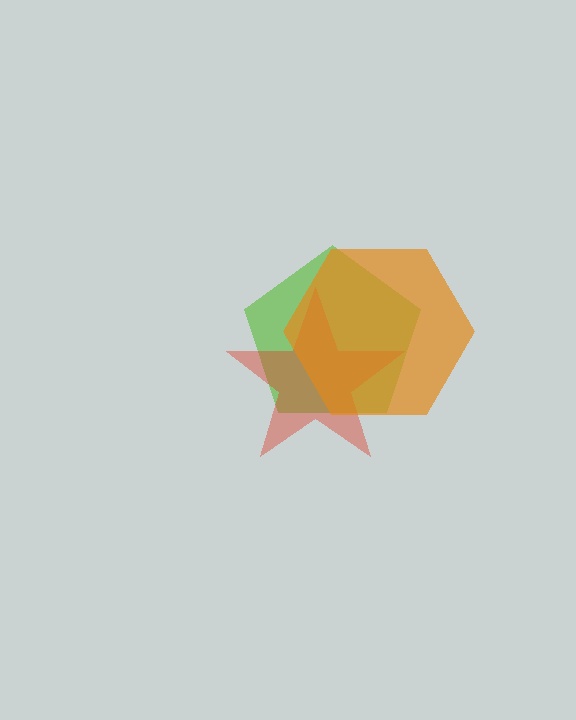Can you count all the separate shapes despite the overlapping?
Yes, there are 3 separate shapes.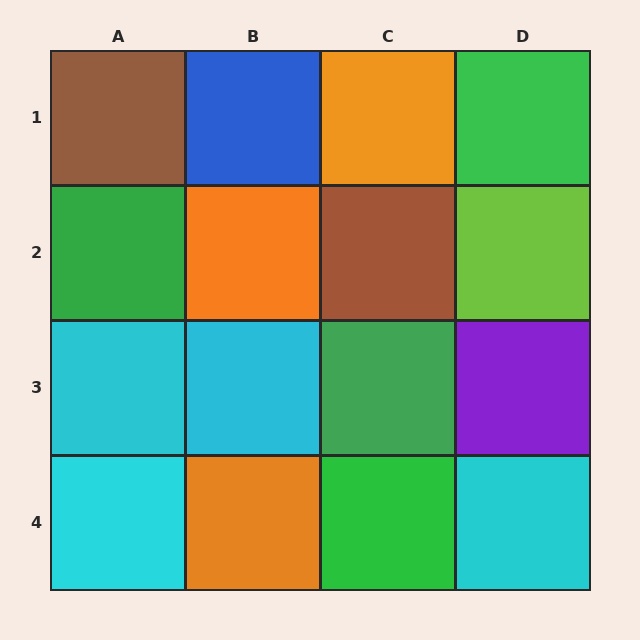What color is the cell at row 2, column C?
Brown.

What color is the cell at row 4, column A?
Cyan.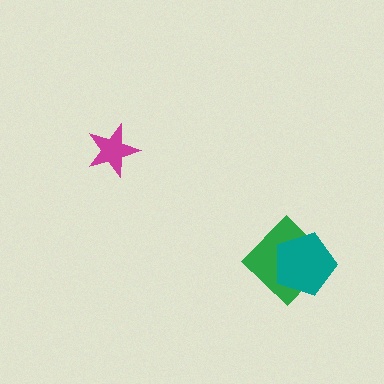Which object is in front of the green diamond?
The teal pentagon is in front of the green diamond.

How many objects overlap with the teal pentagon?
1 object overlaps with the teal pentagon.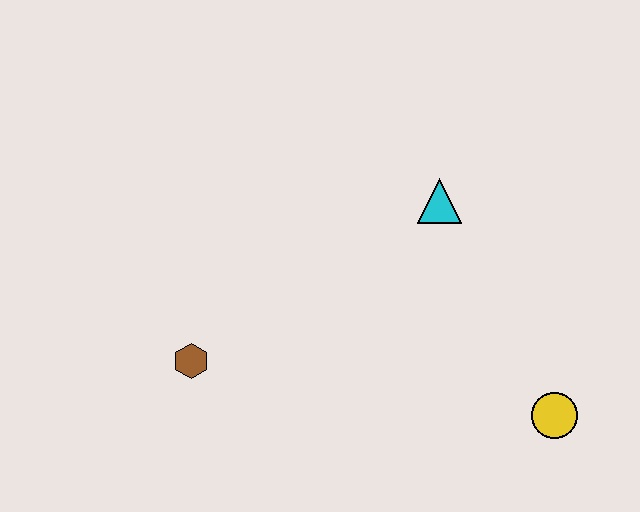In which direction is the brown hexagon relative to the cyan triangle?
The brown hexagon is to the left of the cyan triangle.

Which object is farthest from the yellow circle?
The brown hexagon is farthest from the yellow circle.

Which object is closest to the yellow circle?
The cyan triangle is closest to the yellow circle.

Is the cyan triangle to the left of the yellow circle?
Yes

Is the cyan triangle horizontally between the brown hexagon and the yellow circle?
Yes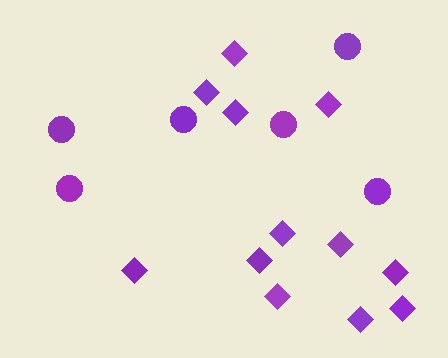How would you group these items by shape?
There are 2 groups: one group of diamonds (12) and one group of circles (6).